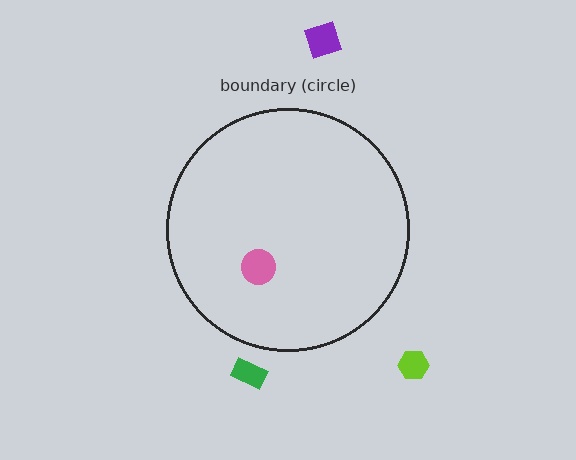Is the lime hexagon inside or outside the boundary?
Outside.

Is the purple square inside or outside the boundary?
Outside.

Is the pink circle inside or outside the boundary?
Inside.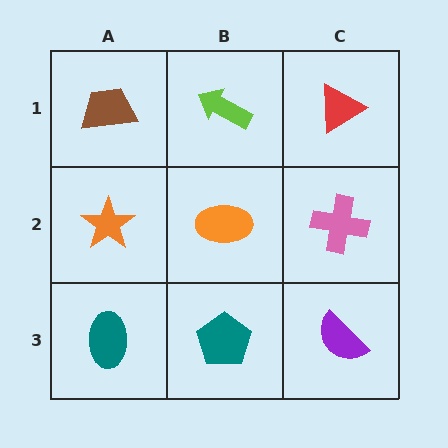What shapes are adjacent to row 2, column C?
A red triangle (row 1, column C), a purple semicircle (row 3, column C), an orange ellipse (row 2, column B).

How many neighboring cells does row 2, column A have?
3.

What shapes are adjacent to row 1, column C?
A pink cross (row 2, column C), a lime arrow (row 1, column B).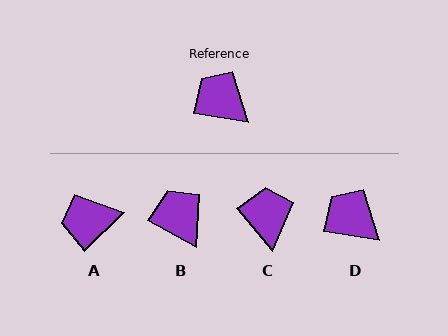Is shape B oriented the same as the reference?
No, it is off by about 21 degrees.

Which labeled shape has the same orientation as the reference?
D.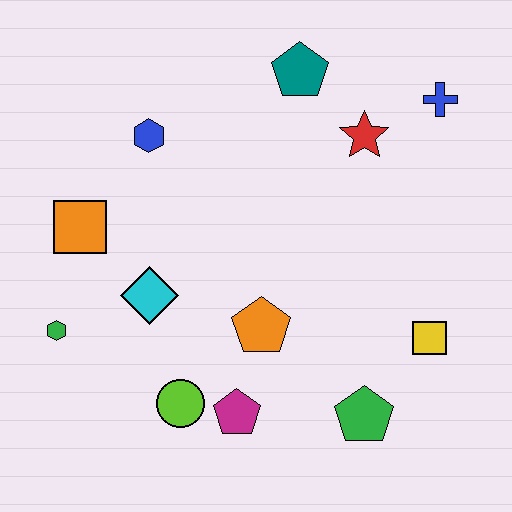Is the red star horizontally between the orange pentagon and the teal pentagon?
No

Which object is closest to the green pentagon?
The yellow square is closest to the green pentagon.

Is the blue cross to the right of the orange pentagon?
Yes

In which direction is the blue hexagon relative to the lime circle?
The blue hexagon is above the lime circle.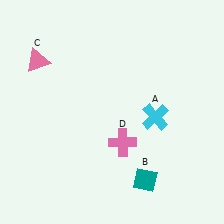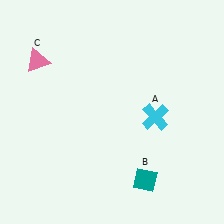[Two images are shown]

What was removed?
The pink cross (D) was removed in Image 2.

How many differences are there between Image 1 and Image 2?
There is 1 difference between the two images.